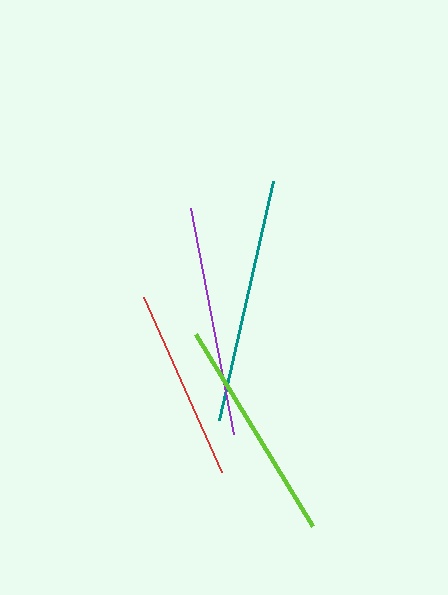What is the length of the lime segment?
The lime segment is approximately 225 pixels long.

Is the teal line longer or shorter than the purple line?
The teal line is longer than the purple line.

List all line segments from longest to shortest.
From longest to shortest: teal, purple, lime, red.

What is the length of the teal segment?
The teal segment is approximately 245 pixels long.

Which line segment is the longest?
The teal line is the longest at approximately 245 pixels.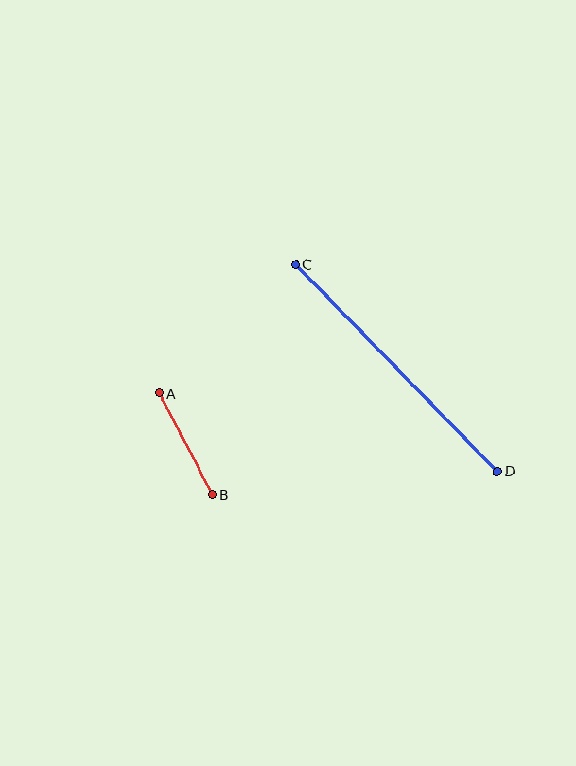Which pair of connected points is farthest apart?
Points C and D are farthest apart.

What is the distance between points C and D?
The distance is approximately 289 pixels.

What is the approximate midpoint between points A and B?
The midpoint is at approximately (185, 444) pixels.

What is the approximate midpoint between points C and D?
The midpoint is at approximately (397, 368) pixels.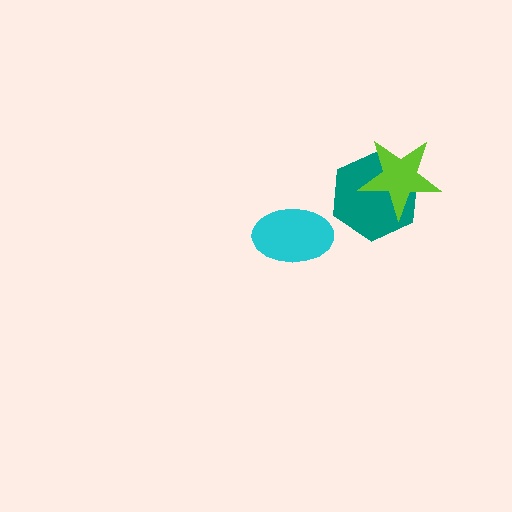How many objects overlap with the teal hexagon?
1 object overlaps with the teal hexagon.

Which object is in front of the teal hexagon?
The lime star is in front of the teal hexagon.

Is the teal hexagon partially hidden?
Yes, it is partially covered by another shape.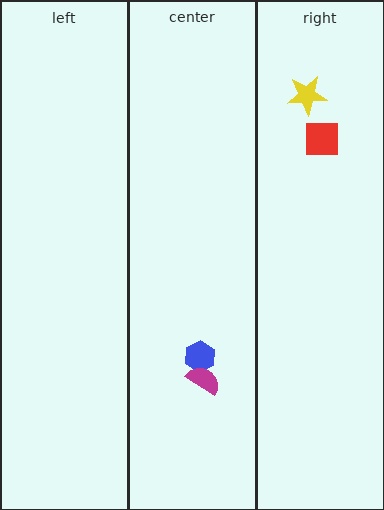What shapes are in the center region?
The blue hexagon, the magenta semicircle.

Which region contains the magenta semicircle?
The center region.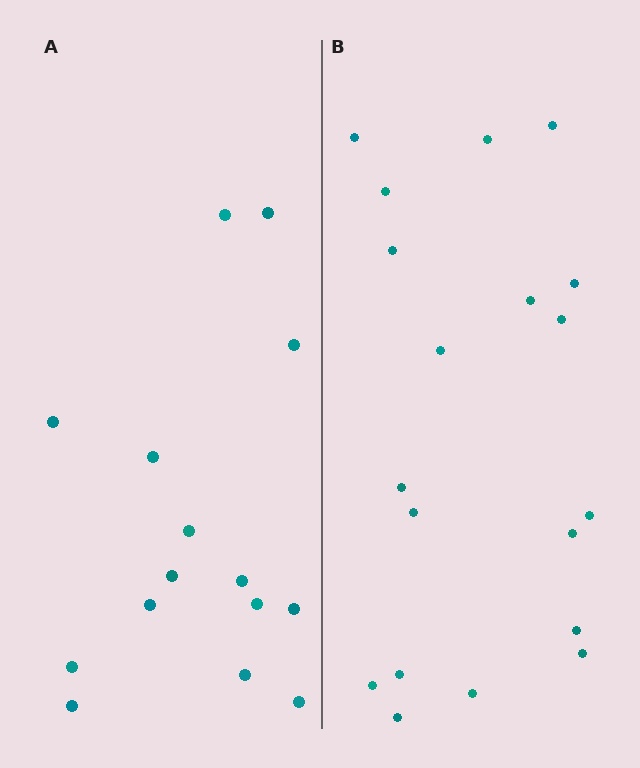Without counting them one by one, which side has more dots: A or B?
Region B (the right region) has more dots.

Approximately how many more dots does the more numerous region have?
Region B has about 4 more dots than region A.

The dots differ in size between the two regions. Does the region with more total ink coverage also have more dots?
No. Region A has more total ink coverage because its dots are larger, but region B actually contains more individual dots. Total area can be misleading — the number of items is what matters here.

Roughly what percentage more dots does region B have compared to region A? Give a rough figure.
About 25% more.